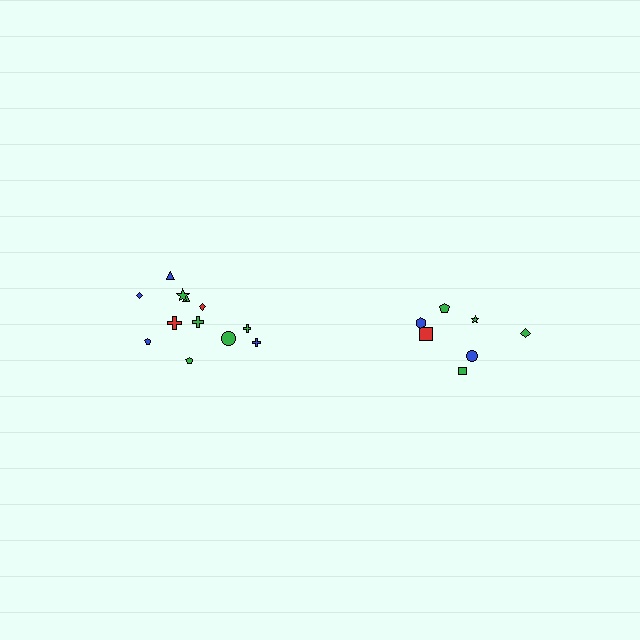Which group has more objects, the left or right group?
The left group.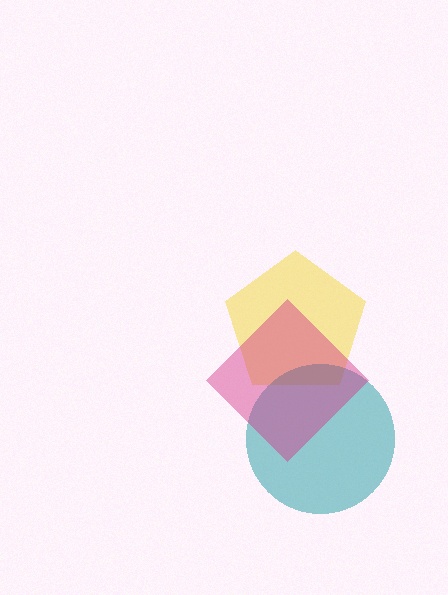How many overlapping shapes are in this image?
There are 3 overlapping shapes in the image.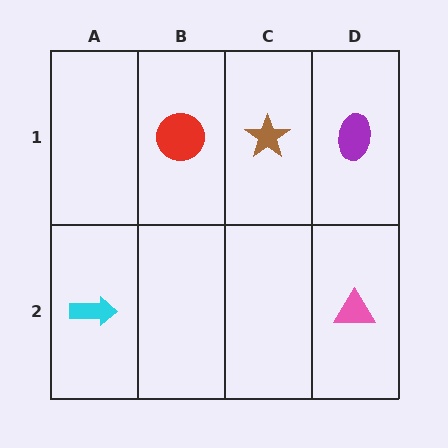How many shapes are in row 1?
3 shapes.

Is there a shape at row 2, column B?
No, that cell is empty.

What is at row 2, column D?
A pink triangle.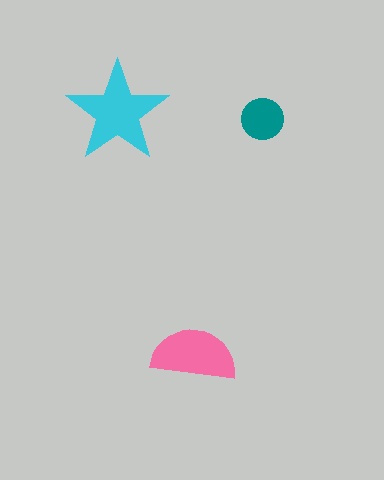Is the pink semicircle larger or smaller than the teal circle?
Larger.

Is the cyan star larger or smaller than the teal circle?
Larger.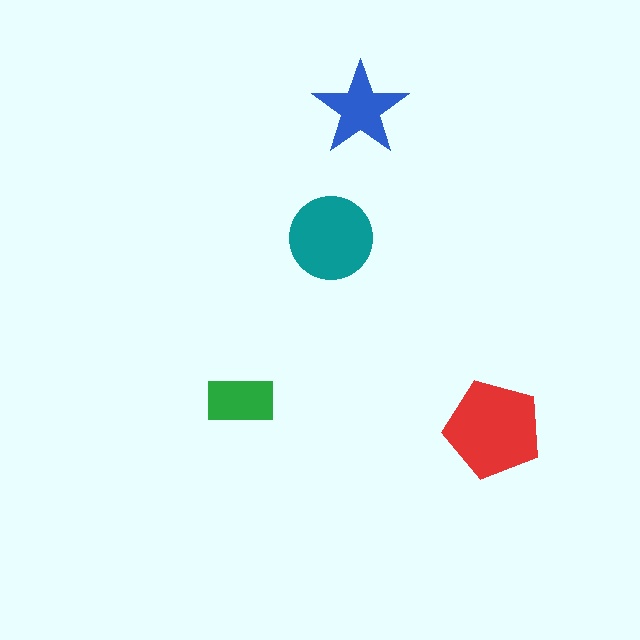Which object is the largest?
The red pentagon.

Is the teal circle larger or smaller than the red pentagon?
Smaller.